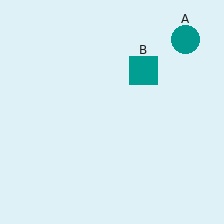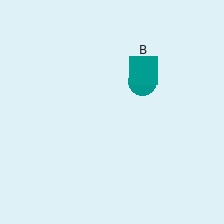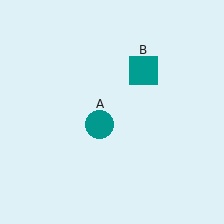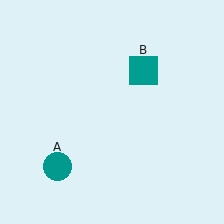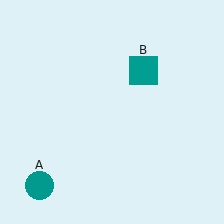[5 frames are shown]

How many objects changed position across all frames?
1 object changed position: teal circle (object A).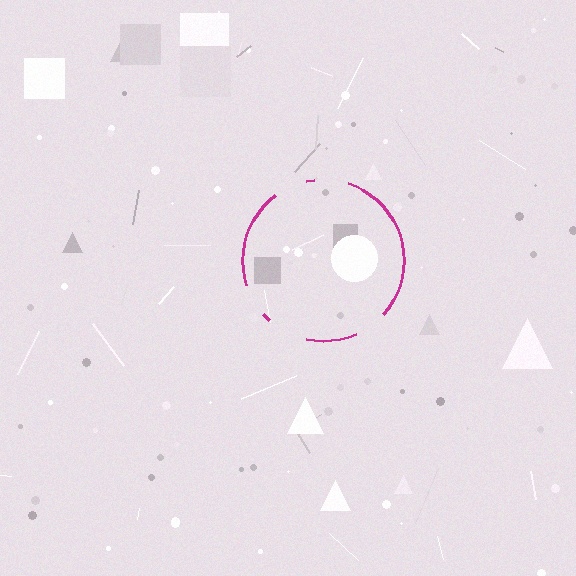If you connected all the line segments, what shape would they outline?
They would outline a circle.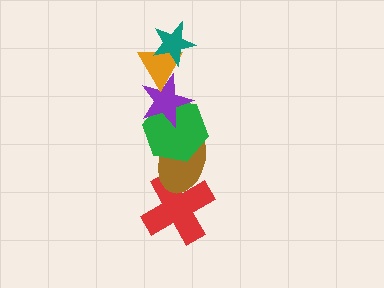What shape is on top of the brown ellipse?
The green hexagon is on top of the brown ellipse.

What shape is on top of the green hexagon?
The purple star is on top of the green hexagon.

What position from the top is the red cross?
The red cross is 6th from the top.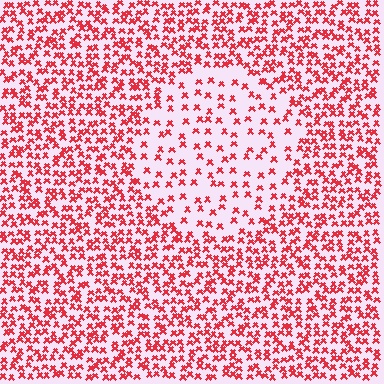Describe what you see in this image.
The image contains small red elements arranged at two different densities. A circle-shaped region is visible where the elements are less densely packed than the surrounding area.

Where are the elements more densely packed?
The elements are more densely packed outside the circle boundary.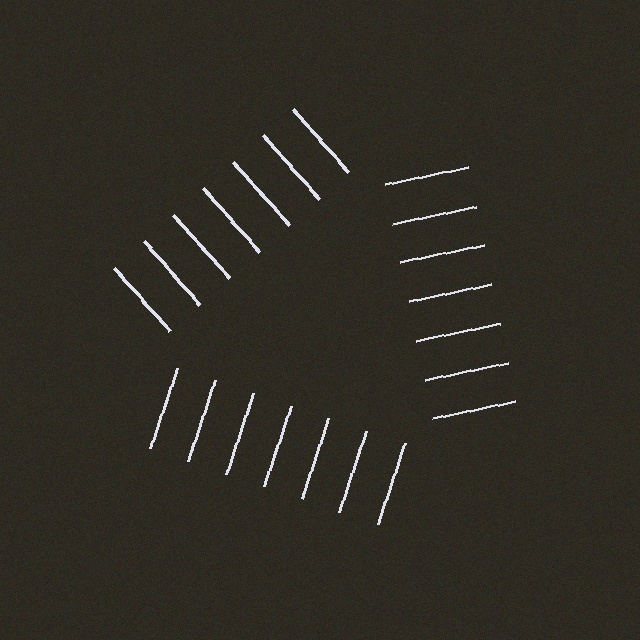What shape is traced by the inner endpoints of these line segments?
An illusory triangle — the line segments terminate on its edges but no continuous stroke is drawn.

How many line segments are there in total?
21 — 7 along each of the 3 edges.